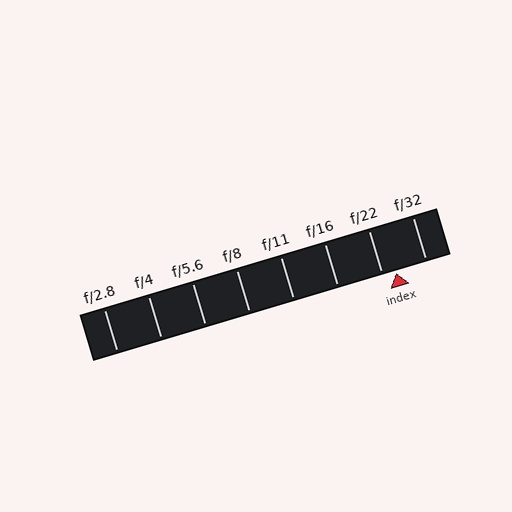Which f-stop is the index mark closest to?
The index mark is closest to f/22.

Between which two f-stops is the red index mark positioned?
The index mark is between f/22 and f/32.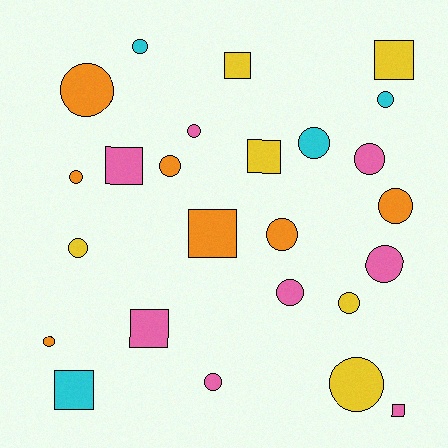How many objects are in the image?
There are 25 objects.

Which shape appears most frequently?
Circle, with 17 objects.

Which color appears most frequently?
Pink, with 8 objects.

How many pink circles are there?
There are 5 pink circles.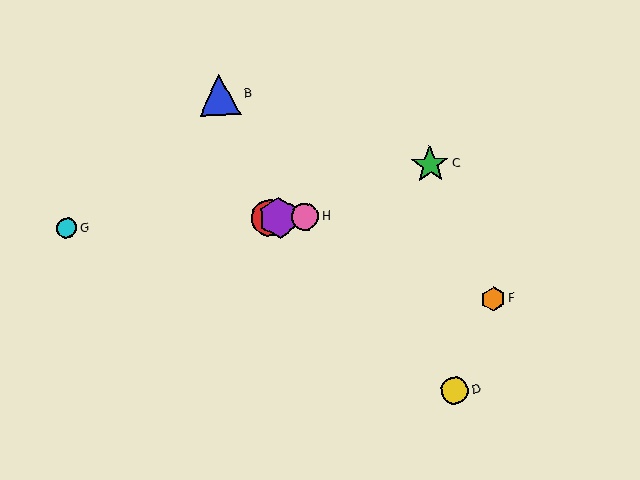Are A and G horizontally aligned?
Yes, both are at y≈218.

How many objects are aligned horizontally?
4 objects (A, E, G, H) are aligned horizontally.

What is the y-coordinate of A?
Object A is at y≈218.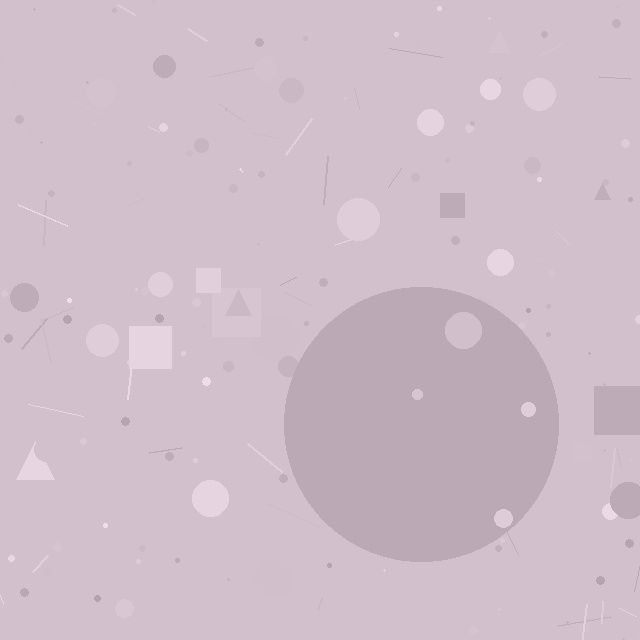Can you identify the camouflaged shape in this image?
The camouflaged shape is a circle.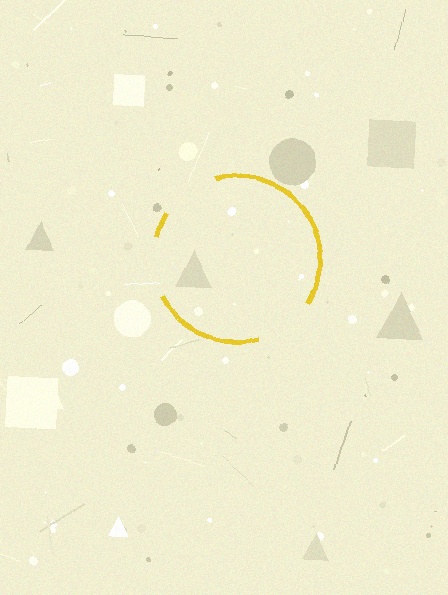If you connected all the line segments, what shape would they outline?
They would outline a circle.